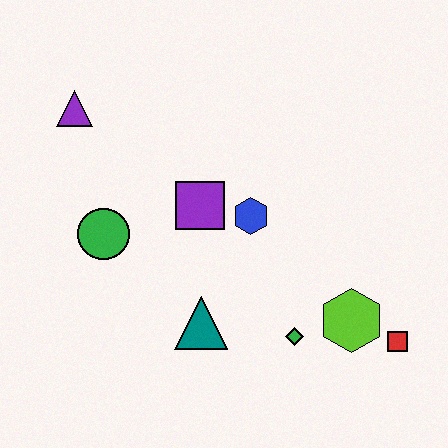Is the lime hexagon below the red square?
No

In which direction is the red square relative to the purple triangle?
The red square is to the right of the purple triangle.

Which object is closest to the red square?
The lime hexagon is closest to the red square.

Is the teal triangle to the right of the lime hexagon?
No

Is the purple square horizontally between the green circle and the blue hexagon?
Yes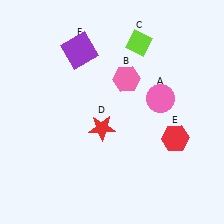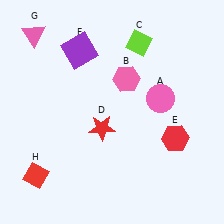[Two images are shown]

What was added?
A pink triangle (G), a red diamond (H) were added in Image 2.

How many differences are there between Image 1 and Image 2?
There are 2 differences between the two images.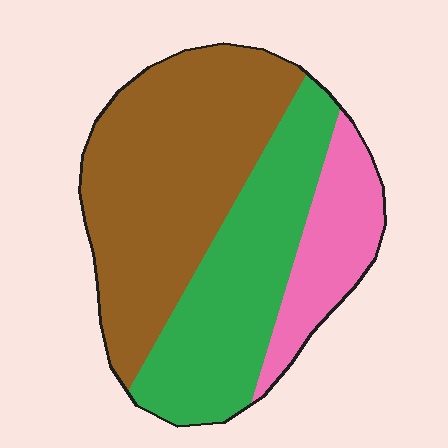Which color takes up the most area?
Brown, at roughly 50%.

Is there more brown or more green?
Brown.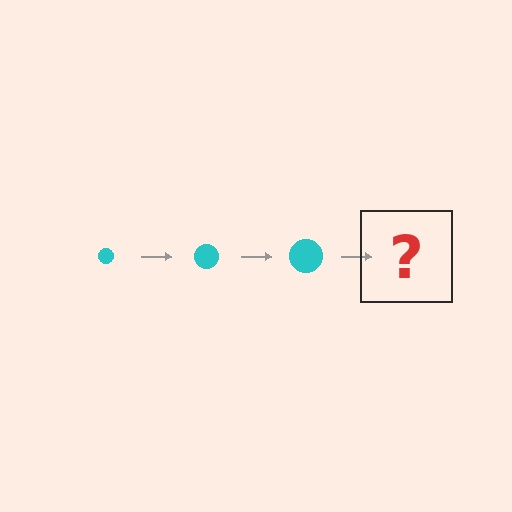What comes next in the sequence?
The next element should be a cyan circle, larger than the previous one.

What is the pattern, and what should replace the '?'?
The pattern is that the circle gets progressively larger each step. The '?' should be a cyan circle, larger than the previous one.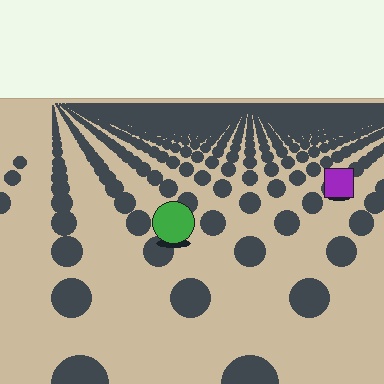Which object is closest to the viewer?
The green circle is closest. The texture marks near it are larger and more spread out.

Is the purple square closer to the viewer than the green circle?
No. The green circle is closer — you can tell from the texture gradient: the ground texture is coarser near it.